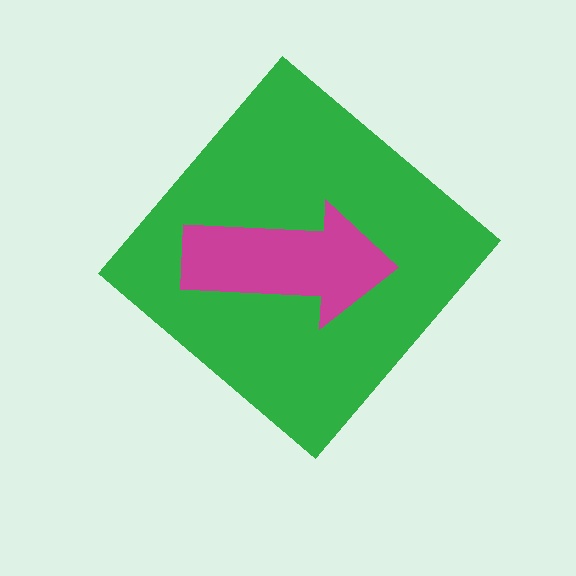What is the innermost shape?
The magenta arrow.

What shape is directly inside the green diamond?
The magenta arrow.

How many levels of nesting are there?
2.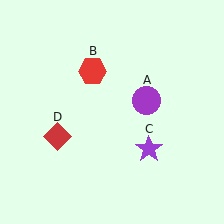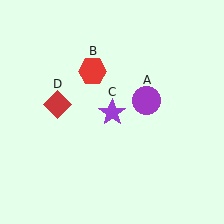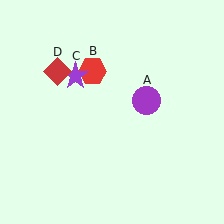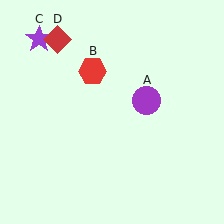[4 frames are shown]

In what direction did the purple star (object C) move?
The purple star (object C) moved up and to the left.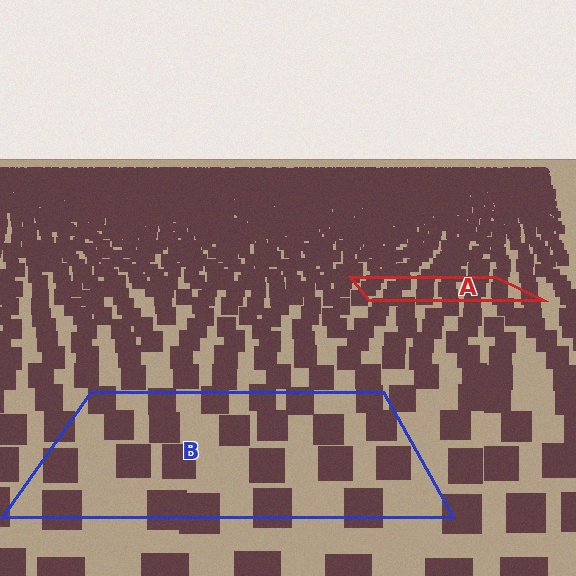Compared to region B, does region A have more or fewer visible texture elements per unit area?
Region A has more texture elements per unit area — they are packed more densely because it is farther away.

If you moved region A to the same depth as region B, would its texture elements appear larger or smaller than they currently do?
They would appear larger. At a closer depth, the same texture elements are projected at a bigger on-screen size.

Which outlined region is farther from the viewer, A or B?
Region A is farther from the viewer — the texture elements inside it appear smaller and more densely packed.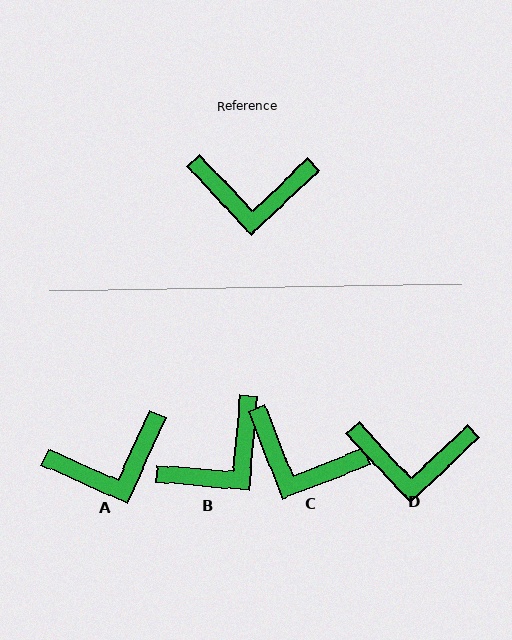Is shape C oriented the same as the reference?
No, it is off by about 22 degrees.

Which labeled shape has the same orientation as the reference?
D.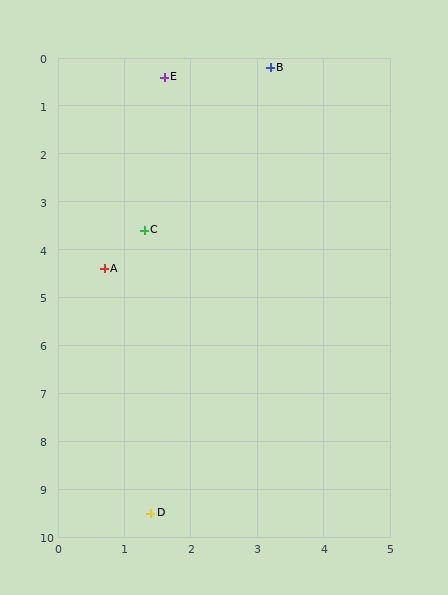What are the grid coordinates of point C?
Point C is at approximately (1.3, 3.6).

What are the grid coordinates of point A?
Point A is at approximately (0.7, 4.4).